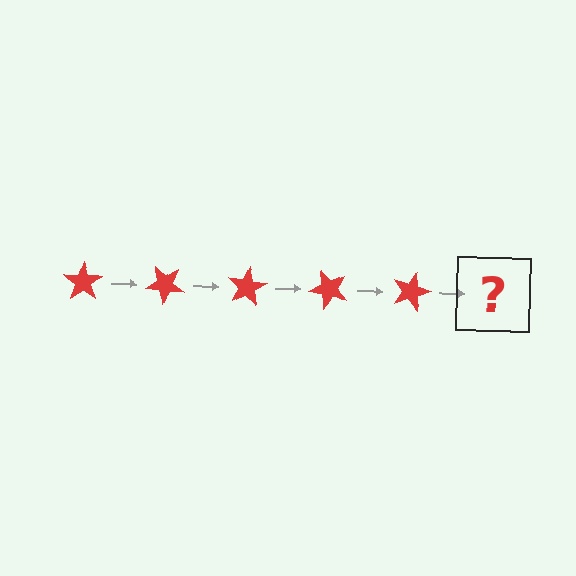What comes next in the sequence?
The next element should be a red star rotated 200 degrees.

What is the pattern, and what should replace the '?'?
The pattern is that the star rotates 40 degrees each step. The '?' should be a red star rotated 200 degrees.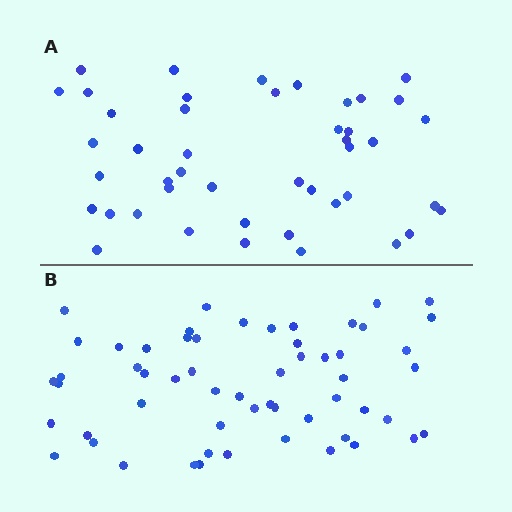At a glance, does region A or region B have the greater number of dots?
Region B (the bottom region) has more dots.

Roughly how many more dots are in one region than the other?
Region B has roughly 12 or so more dots than region A.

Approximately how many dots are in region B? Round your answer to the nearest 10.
About 60 dots. (The exact count is 57, which rounds to 60.)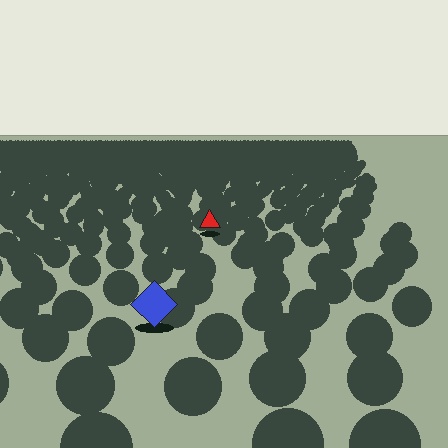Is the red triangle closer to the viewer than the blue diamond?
No. The blue diamond is closer — you can tell from the texture gradient: the ground texture is coarser near it.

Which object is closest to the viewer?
The blue diamond is closest. The texture marks near it are larger and more spread out.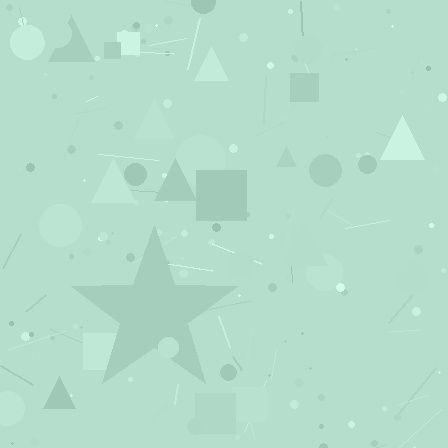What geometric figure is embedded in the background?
A star is embedded in the background.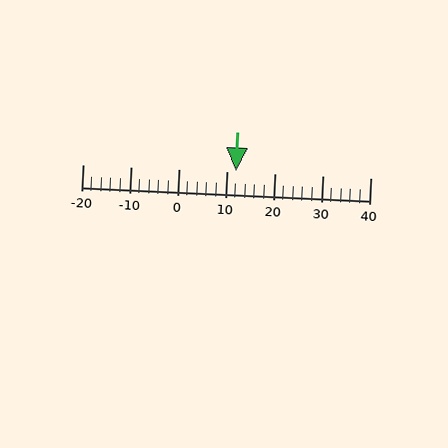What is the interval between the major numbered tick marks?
The major tick marks are spaced 10 units apart.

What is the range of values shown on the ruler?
The ruler shows values from -20 to 40.